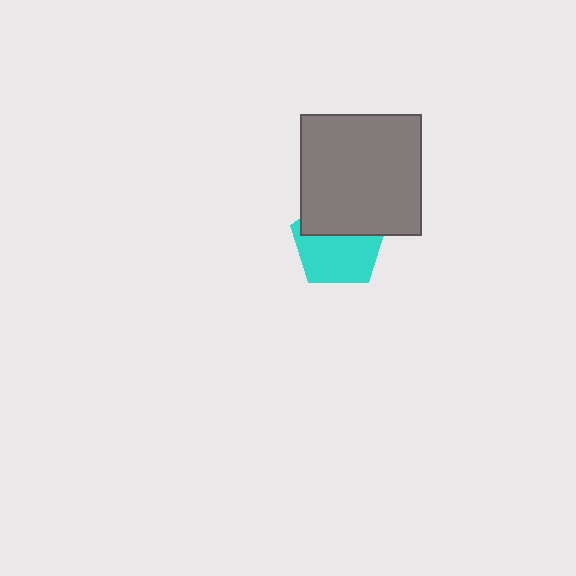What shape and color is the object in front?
The object in front is a gray square.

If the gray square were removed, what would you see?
You would see the complete cyan pentagon.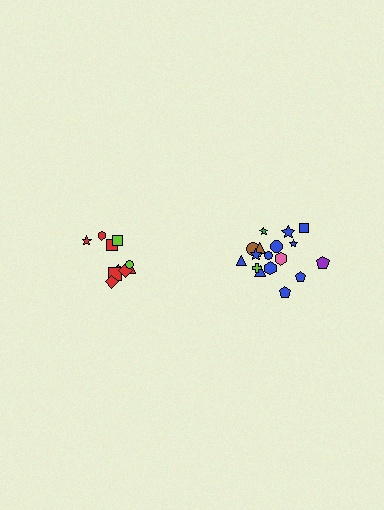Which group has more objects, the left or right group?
The right group.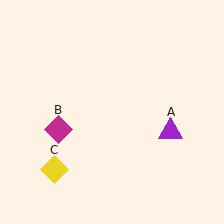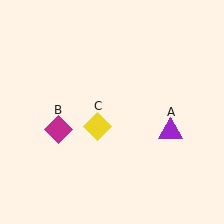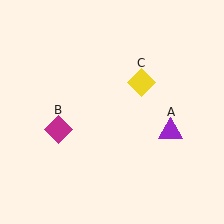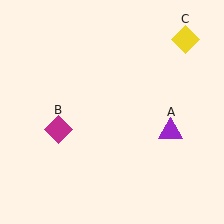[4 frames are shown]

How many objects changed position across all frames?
1 object changed position: yellow diamond (object C).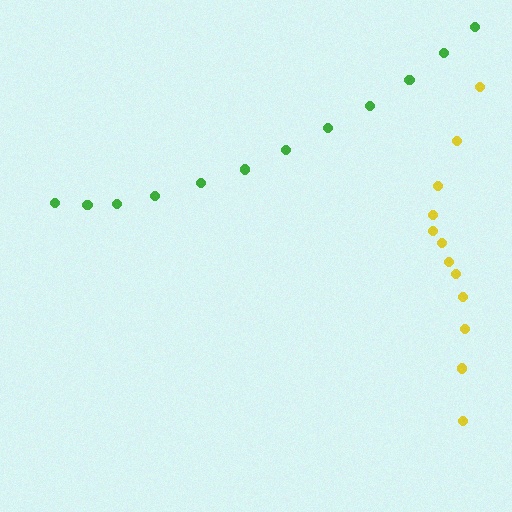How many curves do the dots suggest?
There are 2 distinct paths.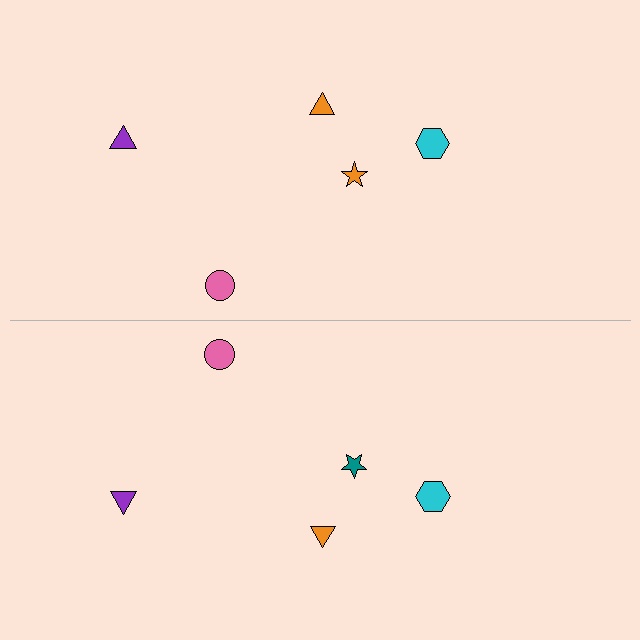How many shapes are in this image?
There are 10 shapes in this image.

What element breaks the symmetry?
The teal star on the bottom side breaks the symmetry — its mirror counterpart is orange.